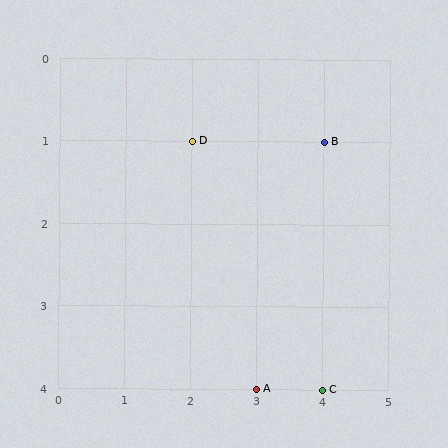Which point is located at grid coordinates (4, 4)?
Point C is at (4, 4).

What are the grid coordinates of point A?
Point A is at grid coordinates (3, 4).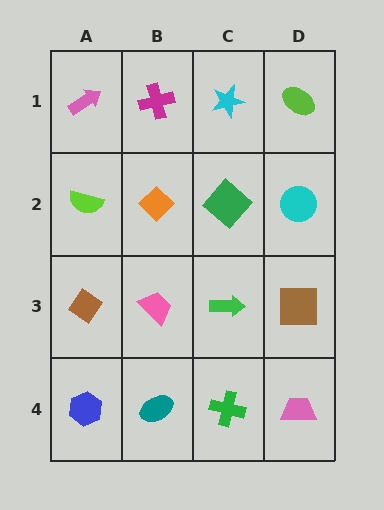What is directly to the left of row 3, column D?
A green arrow.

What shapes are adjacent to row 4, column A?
A brown diamond (row 3, column A), a teal ellipse (row 4, column B).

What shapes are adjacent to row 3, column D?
A cyan circle (row 2, column D), a pink trapezoid (row 4, column D), a green arrow (row 3, column C).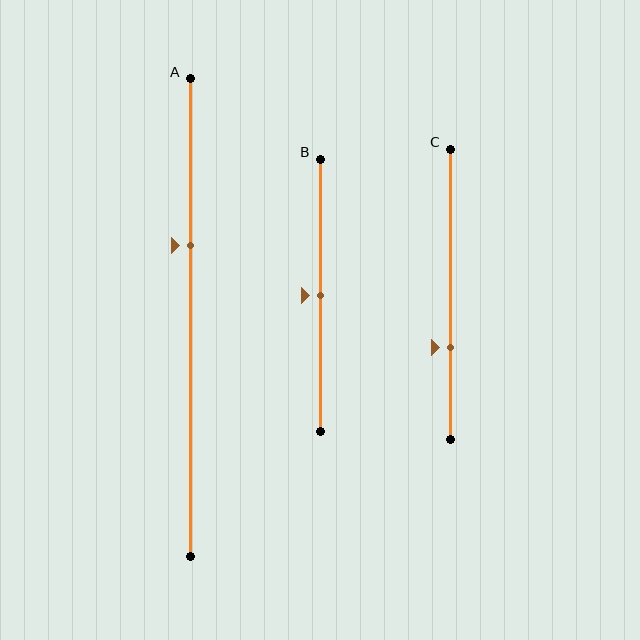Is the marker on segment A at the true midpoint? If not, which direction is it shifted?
No, the marker on segment A is shifted upward by about 15% of the segment length.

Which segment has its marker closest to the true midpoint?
Segment B has its marker closest to the true midpoint.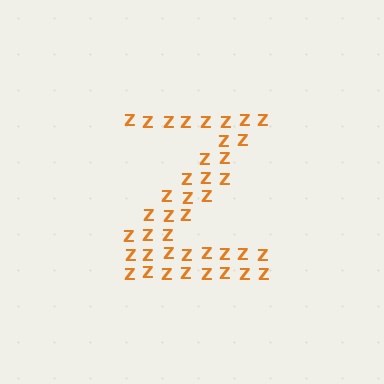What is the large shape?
The large shape is the letter Z.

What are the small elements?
The small elements are letter Z's.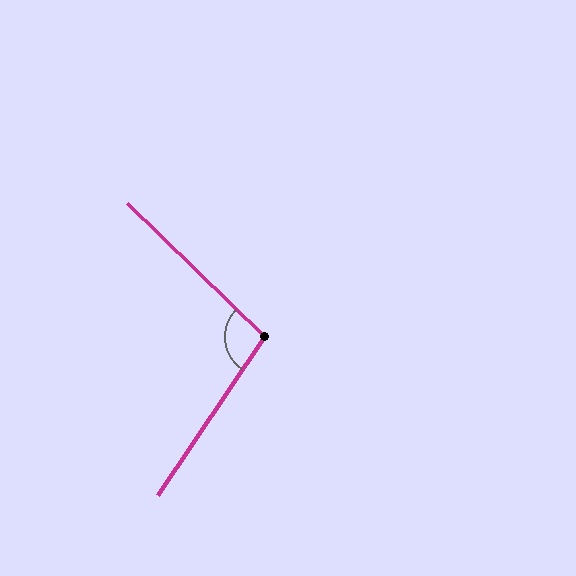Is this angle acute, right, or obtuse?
It is obtuse.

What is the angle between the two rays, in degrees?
Approximately 100 degrees.